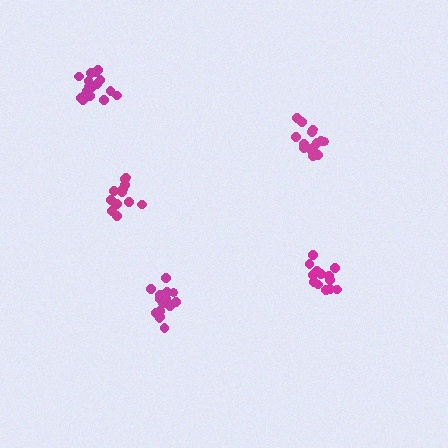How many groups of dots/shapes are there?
There are 5 groups.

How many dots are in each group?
Group 1: 14 dots, Group 2: 14 dots, Group 3: 17 dots, Group 4: 18 dots, Group 5: 15 dots (78 total).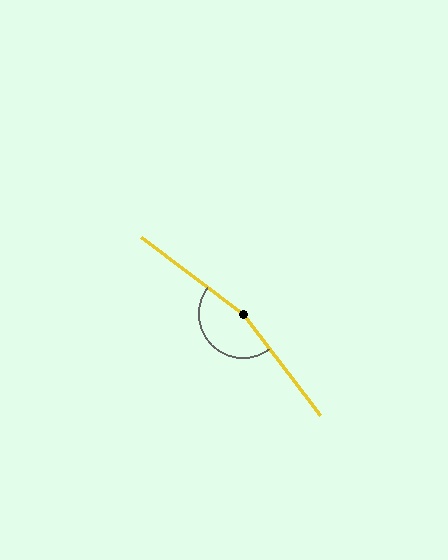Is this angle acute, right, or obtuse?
It is obtuse.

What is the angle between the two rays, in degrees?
Approximately 164 degrees.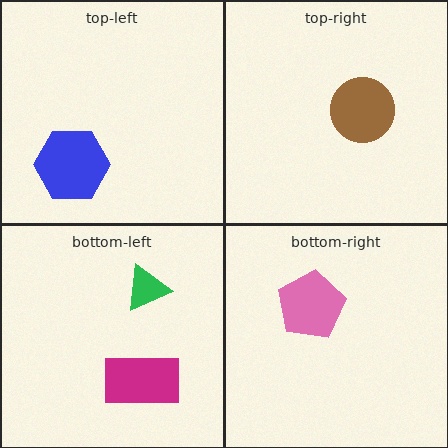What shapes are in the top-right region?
The brown circle.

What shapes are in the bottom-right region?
The pink pentagon.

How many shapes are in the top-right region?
1.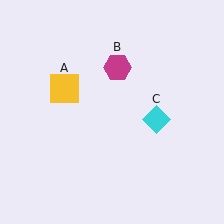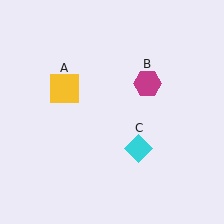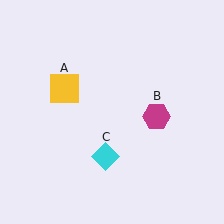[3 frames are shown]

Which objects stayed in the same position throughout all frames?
Yellow square (object A) remained stationary.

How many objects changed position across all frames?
2 objects changed position: magenta hexagon (object B), cyan diamond (object C).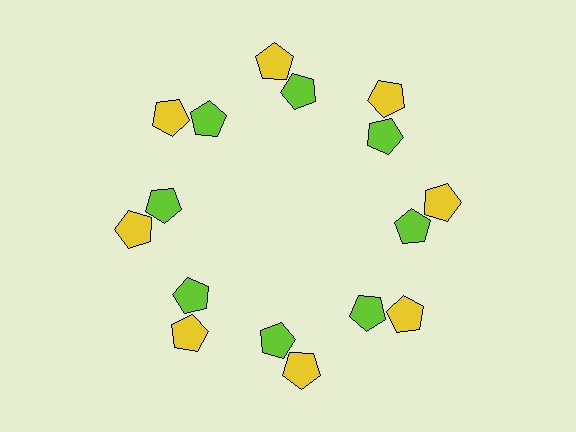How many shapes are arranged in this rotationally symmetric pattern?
There are 16 shapes, arranged in 8 groups of 2.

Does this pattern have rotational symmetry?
Yes, this pattern has 8-fold rotational symmetry. It looks the same after rotating 45 degrees around the center.